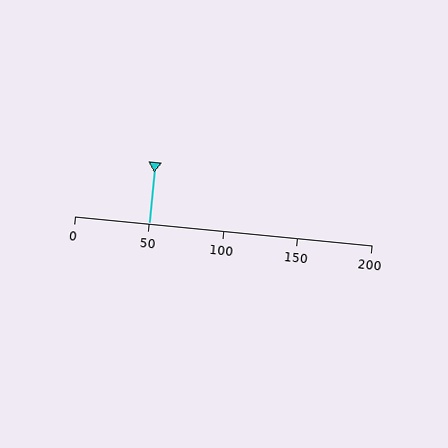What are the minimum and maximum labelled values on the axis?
The axis runs from 0 to 200.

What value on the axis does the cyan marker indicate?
The marker indicates approximately 50.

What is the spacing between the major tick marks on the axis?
The major ticks are spaced 50 apart.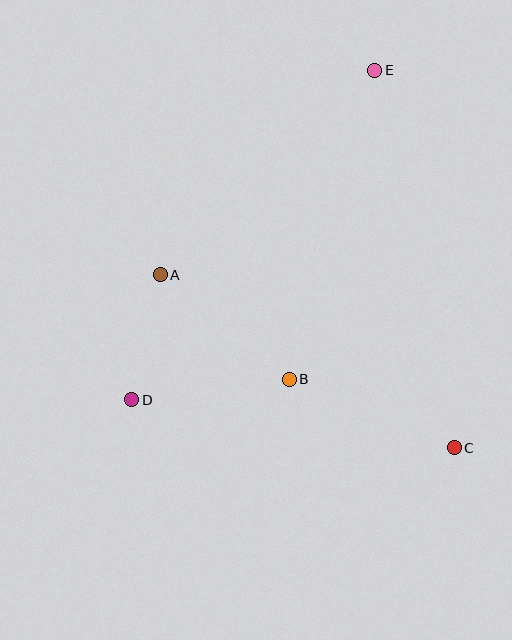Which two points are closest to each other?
Points A and D are closest to each other.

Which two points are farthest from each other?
Points D and E are farthest from each other.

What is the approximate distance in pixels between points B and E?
The distance between B and E is approximately 321 pixels.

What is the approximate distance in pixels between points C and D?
The distance between C and D is approximately 326 pixels.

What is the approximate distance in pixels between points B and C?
The distance between B and C is approximately 179 pixels.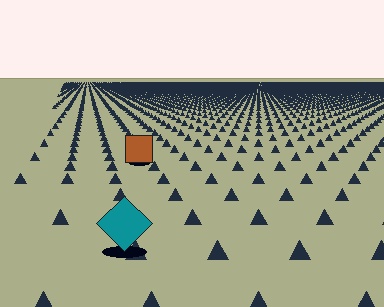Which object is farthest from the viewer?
The brown square is farthest from the viewer. It appears smaller and the ground texture around it is denser.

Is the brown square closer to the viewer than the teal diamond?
No. The teal diamond is closer — you can tell from the texture gradient: the ground texture is coarser near it.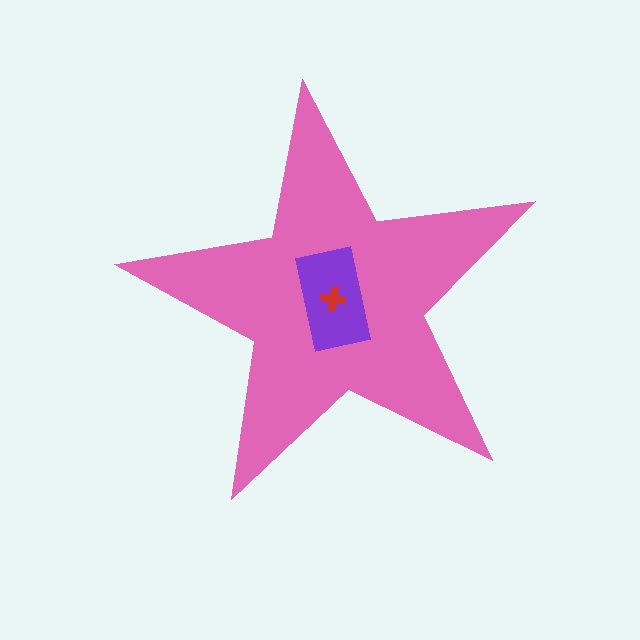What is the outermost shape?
The pink star.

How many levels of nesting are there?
3.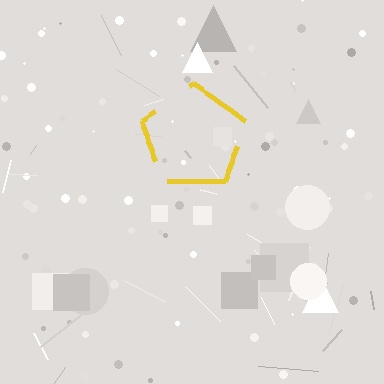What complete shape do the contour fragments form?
The contour fragments form a pentagon.